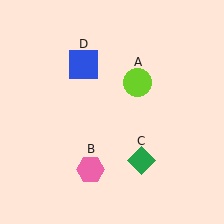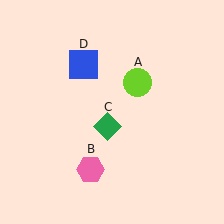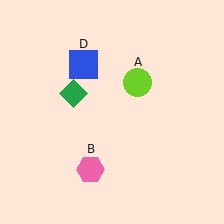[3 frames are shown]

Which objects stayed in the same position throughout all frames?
Lime circle (object A) and pink hexagon (object B) and blue square (object D) remained stationary.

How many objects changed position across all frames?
1 object changed position: green diamond (object C).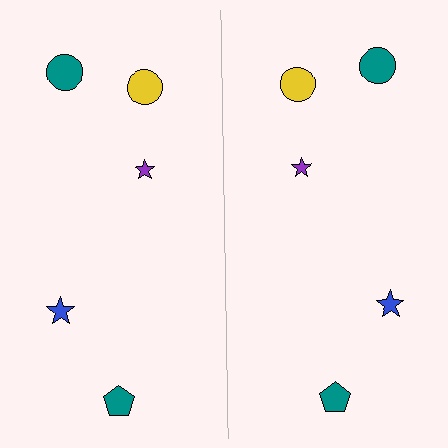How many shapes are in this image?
There are 10 shapes in this image.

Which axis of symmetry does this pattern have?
The pattern has a vertical axis of symmetry running through the center of the image.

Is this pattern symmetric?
Yes, this pattern has bilateral (reflection) symmetry.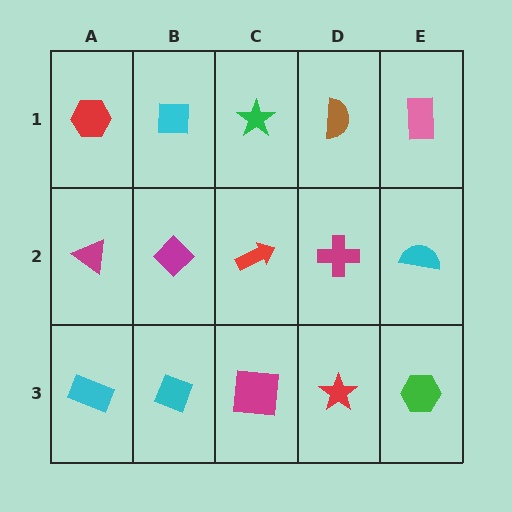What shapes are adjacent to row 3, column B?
A magenta diamond (row 2, column B), a cyan rectangle (row 3, column A), a magenta square (row 3, column C).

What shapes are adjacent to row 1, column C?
A red arrow (row 2, column C), a cyan square (row 1, column B), a brown semicircle (row 1, column D).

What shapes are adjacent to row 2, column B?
A cyan square (row 1, column B), a cyan diamond (row 3, column B), a magenta triangle (row 2, column A), a red arrow (row 2, column C).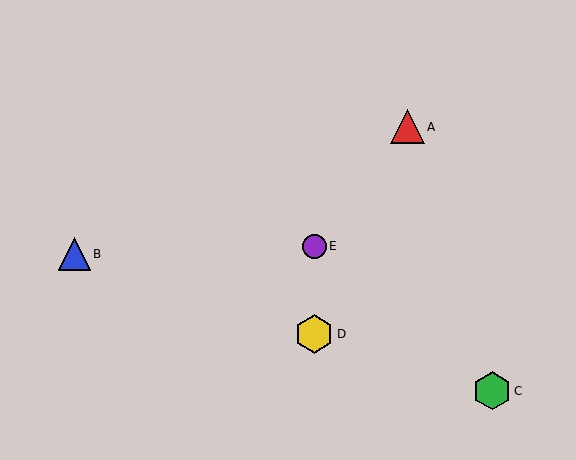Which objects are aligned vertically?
Objects D, E are aligned vertically.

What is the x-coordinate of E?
Object E is at x≈314.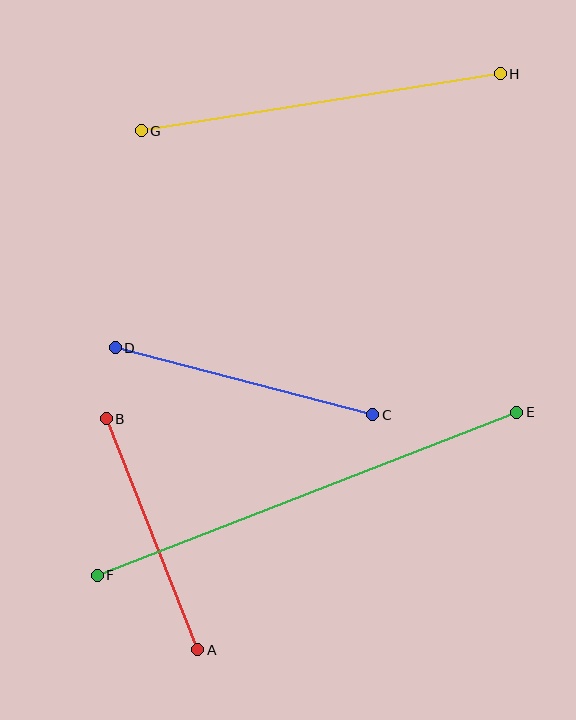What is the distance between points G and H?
The distance is approximately 364 pixels.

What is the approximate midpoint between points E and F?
The midpoint is at approximately (307, 494) pixels.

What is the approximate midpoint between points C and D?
The midpoint is at approximately (244, 381) pixels.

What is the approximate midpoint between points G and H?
The midpoint is at approximately (321, 102) pixels.